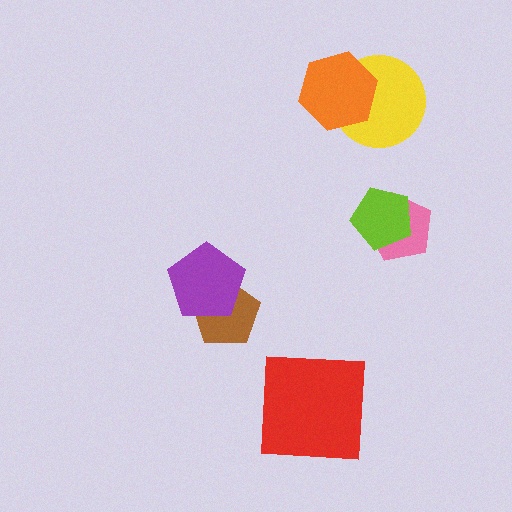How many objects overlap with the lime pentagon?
1 object overlaps with the lime pentagon.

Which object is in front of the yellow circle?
The orange hexagon is in front of the yellow circle.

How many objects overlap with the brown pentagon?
1 object overlaps with the brown pentagon.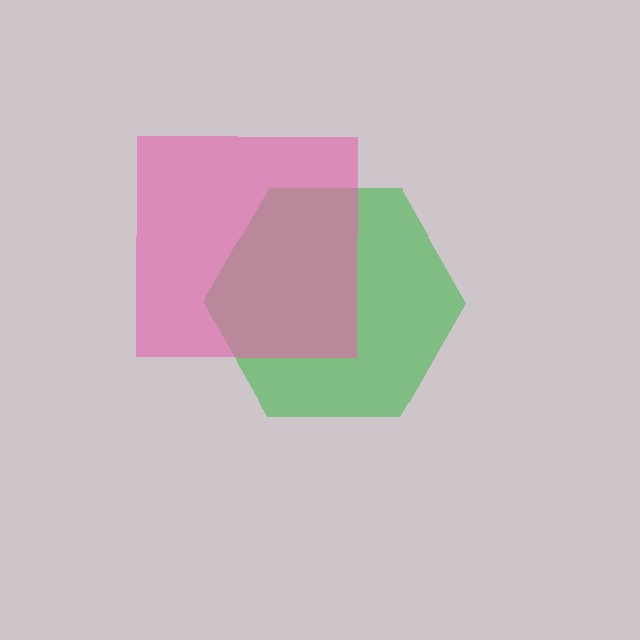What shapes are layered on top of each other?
The layered shapes are: a green hexagon, a pink square.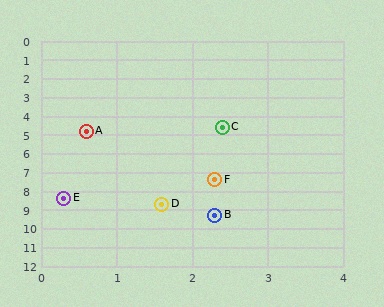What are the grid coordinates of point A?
Point A is at approximately (0.6, 4.8).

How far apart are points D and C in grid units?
Points D and C are about 4.2 grid units apart.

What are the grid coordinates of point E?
Point E is at approximately (0.3, 8.4).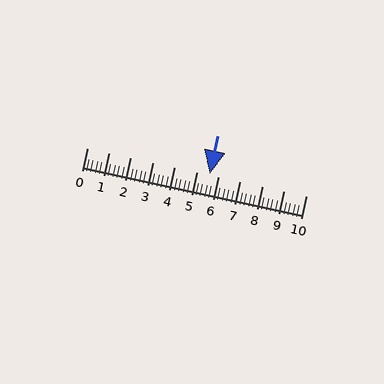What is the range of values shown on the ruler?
The ruler shows values from 0 to 10.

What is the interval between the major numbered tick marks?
The major tick marks are spaced 1 units apart.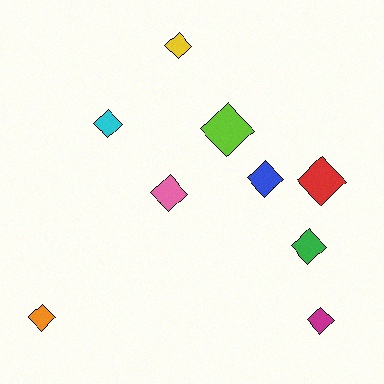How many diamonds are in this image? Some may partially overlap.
There are 9 diamonds.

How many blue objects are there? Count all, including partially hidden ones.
There is 1 blue object.